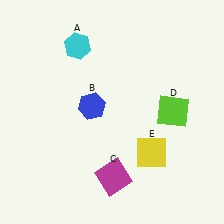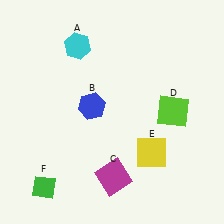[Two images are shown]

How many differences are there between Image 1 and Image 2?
There is 1 difference between the two images.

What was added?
A green diamond (F) was added in Image 2.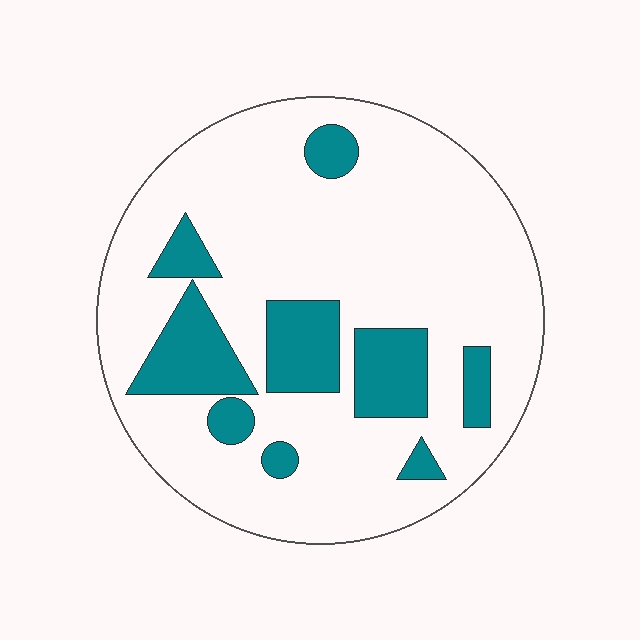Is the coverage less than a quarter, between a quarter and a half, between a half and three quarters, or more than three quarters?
Less than a quarter.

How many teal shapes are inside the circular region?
9.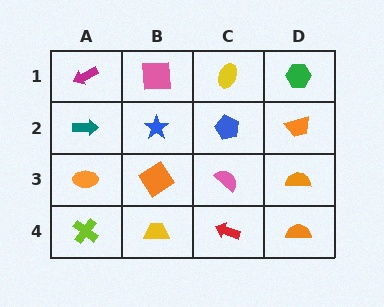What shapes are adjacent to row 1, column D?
An orange trapezoid (row 2, column D), a yellow ellipse (row 1, column C).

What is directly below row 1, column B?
A blue star.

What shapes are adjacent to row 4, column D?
An orange semicircle (row 3, column D), a red arrow (row 4, column C).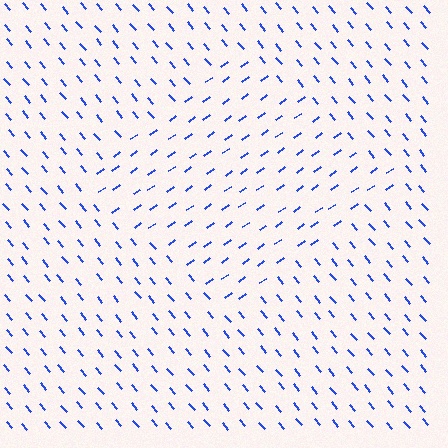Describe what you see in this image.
The image is filled with small blue line segments. A diamond region in the image has lines oriented differently from the surrounding lines, creating a visible texture boundary.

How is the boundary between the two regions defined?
The boundary is defined purely by a change in line orientation (approximately 86 degrees difference). All lines are the same color and thickness.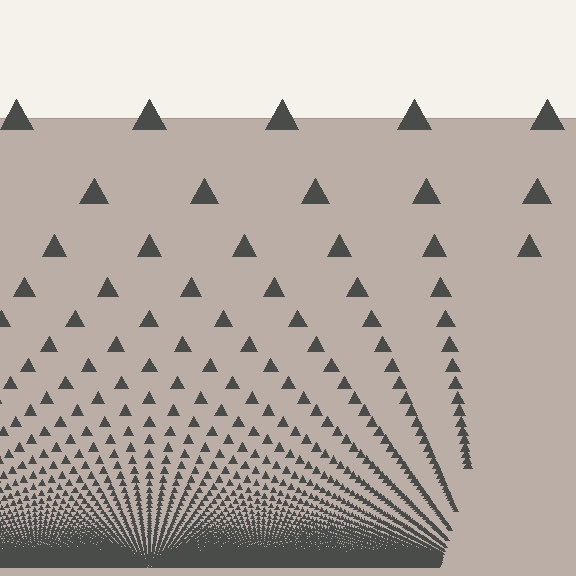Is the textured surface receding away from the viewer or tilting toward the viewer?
The surface appears to tilt toward the viewer. Texture elements get larger and sparser toward the top.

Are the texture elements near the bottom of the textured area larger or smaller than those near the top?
Smaller. The gradient is inverted — elements near the bottom are smaller and denser.